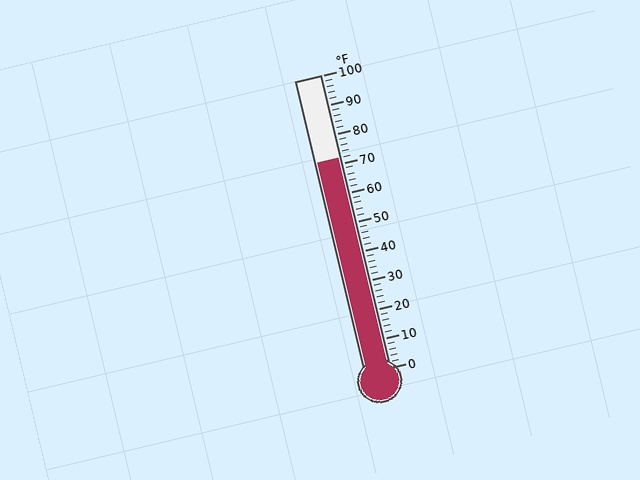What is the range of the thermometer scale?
The thermometer scale ranges from 0°F to 100°F.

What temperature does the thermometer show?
The thermometer shows approximately 72°F.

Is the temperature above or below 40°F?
The temperature is above 40°F.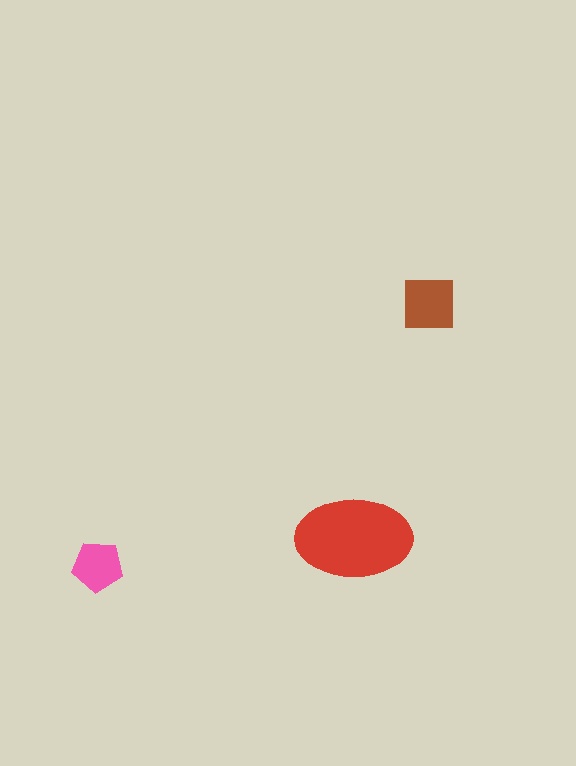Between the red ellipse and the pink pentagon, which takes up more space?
The red ellipse.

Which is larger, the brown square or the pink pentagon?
The brown square.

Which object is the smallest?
The pink pentagon.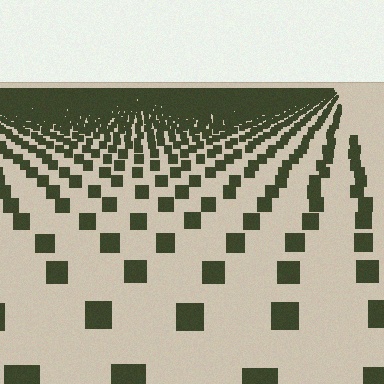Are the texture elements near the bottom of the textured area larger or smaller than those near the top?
Larger. Near the bottom, elements are closer to the viewer and appear at a bigger on-screen size.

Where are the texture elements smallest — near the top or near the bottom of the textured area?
Near the top.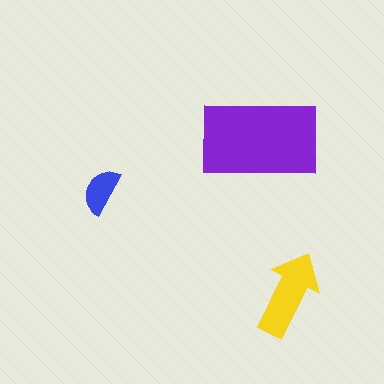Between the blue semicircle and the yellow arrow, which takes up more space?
The yellow arrow.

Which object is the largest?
The purple rectangle.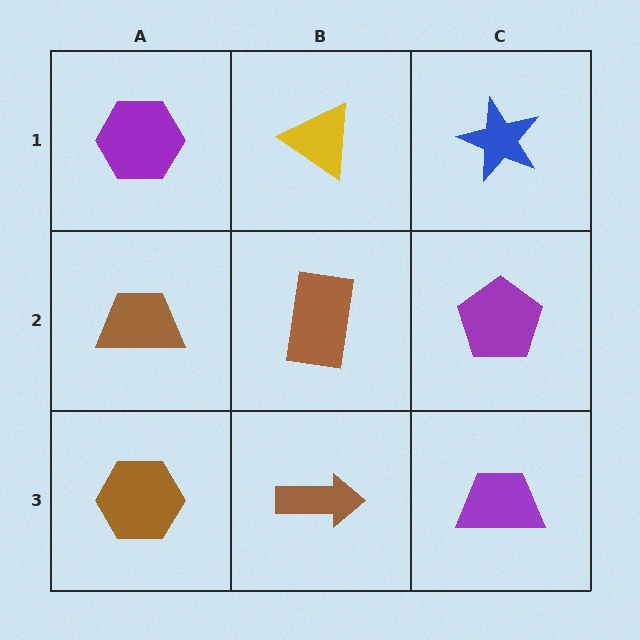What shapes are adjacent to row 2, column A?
A purple hexagon (row 1, column A), a brown hexagon (row 3, column A), a brown rectangle (row 2, column B).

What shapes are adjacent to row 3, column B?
A brown rectangle (row 2, column B), a brown hexagon (row 3, column A), a purple trapezoid (row 3, column C).